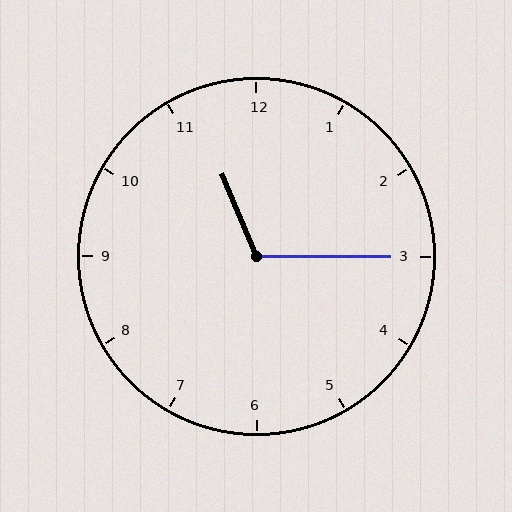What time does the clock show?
11:15.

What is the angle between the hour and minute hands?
Approximately 112 degrees.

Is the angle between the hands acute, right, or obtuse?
It is obtuse.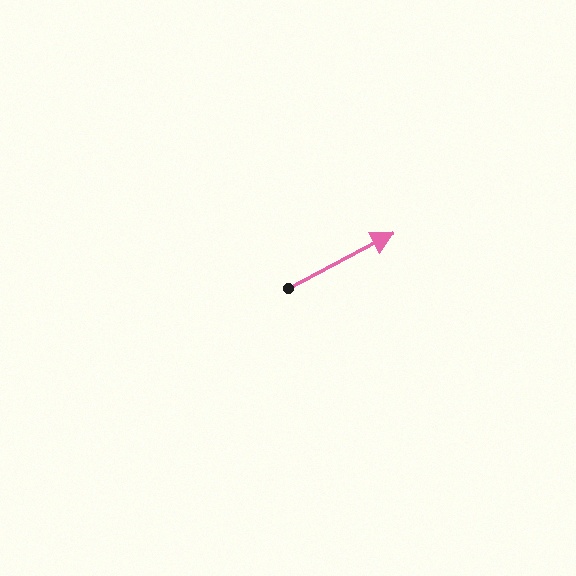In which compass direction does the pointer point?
Northeast.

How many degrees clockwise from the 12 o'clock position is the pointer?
Approximately 62 degrees.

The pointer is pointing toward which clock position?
Roughly 2 o'clock.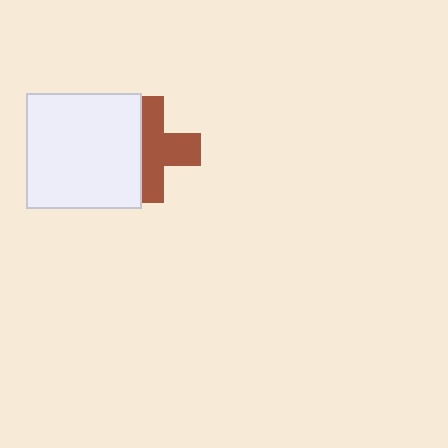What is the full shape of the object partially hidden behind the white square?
The partially hidden object is a brown cross.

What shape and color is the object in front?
The object in front is a white square.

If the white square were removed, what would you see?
You would see the complete brown cross.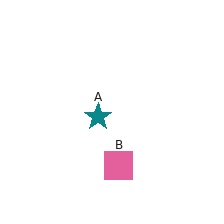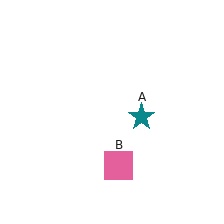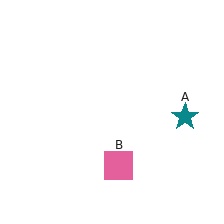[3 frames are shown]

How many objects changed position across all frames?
1 object changed position: teal star (object A).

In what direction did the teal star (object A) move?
The teal star (object A) moved right.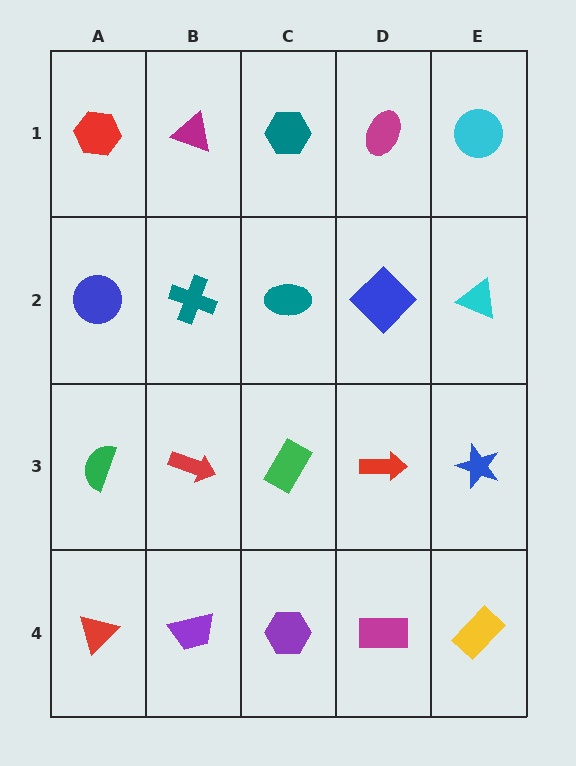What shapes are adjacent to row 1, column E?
A cyan triangle (row 2, column E), a magenta ellipse (row 1, column D).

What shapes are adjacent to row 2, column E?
A cyan circle (row 1, column E), a blue star (row 3, column E), a blue diamond (row 2, column D).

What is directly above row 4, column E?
A blue star.